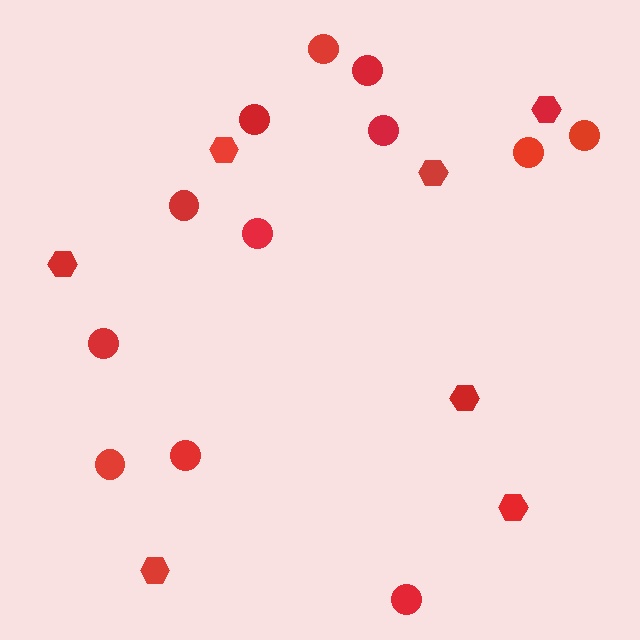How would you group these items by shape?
There are 2 groups: one group of hexagons (7) and one group of circles (12).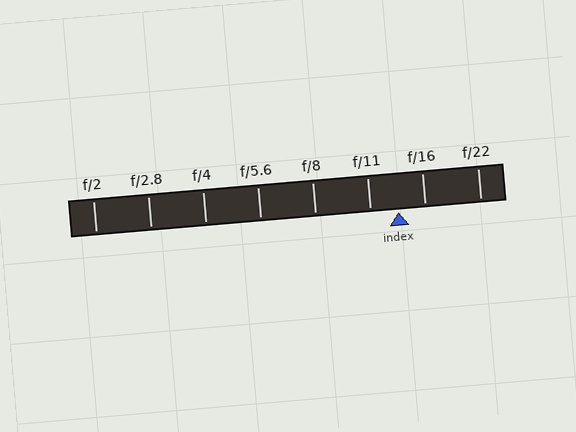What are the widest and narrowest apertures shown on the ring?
The widest aperture shown is f/2 and the narrowest is f/22.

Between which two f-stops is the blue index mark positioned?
The index mark is between f/11 and f/16.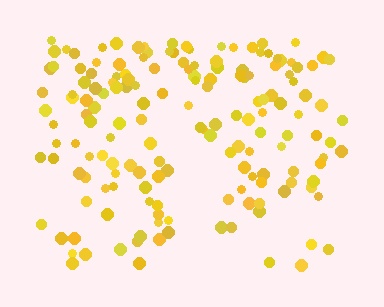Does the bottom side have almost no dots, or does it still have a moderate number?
Still a moderate number, just noticeably fewer than the top.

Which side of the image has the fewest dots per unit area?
The bottom.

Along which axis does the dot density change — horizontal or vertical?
Vertical.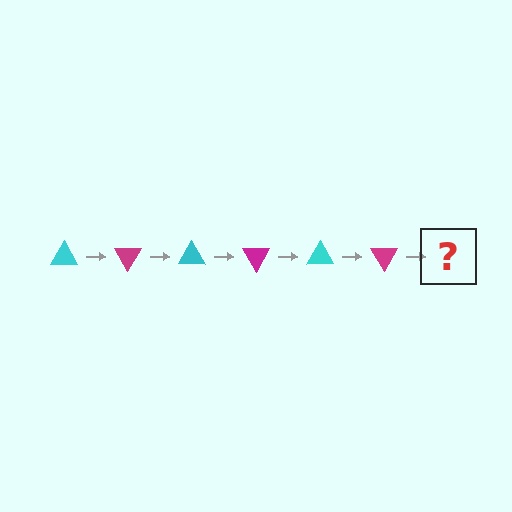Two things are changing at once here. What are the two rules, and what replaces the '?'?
The two rules are that it rotates 60 degrees each step and the color cycles through cyan and magenta. The '?' should be a cyan triangle, rotated 360 degrees from the start.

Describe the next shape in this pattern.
It should be a cyan triangle, rotated 360 degrees from the start.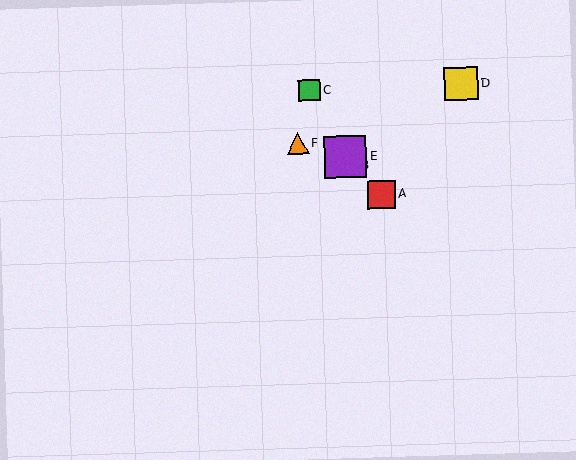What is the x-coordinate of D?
Object D is at x≈461.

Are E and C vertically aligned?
No, E is at x≈346 and C is at x≈309.